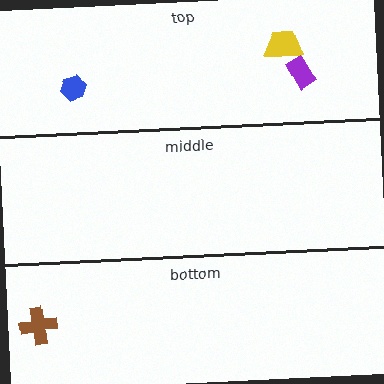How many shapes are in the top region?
3.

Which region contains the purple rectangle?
The top region.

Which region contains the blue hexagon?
The top region.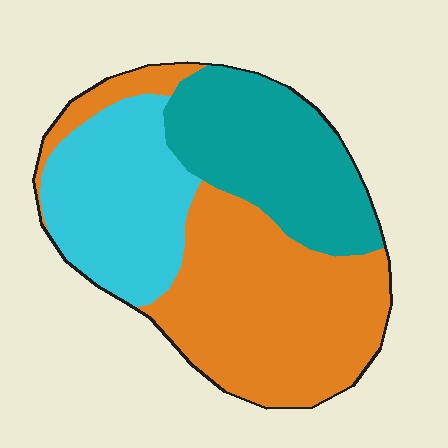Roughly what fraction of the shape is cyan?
Cyan covers about 25% of the shape.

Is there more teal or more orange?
Orange.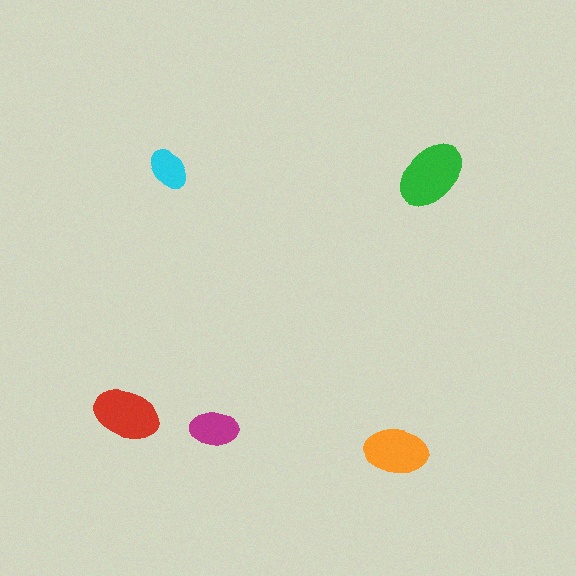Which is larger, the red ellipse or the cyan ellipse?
The red one.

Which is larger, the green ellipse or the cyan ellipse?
The green one.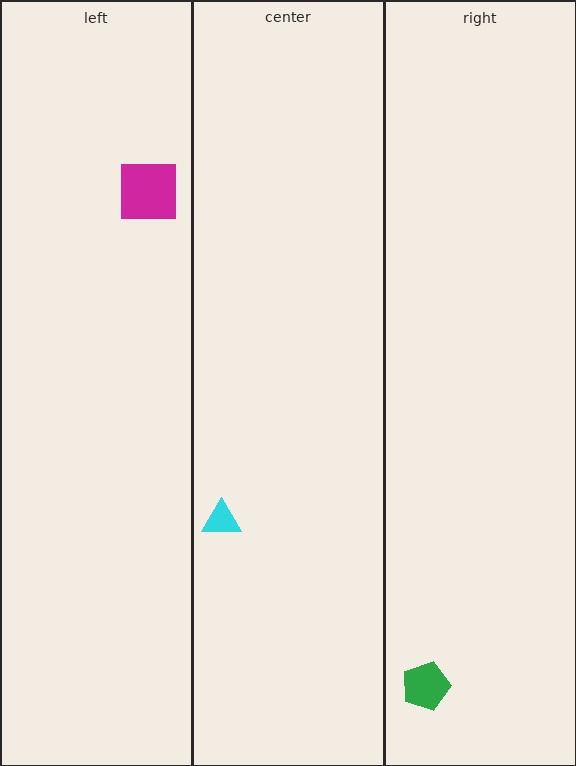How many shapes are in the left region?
1.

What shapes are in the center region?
The cyan triangle.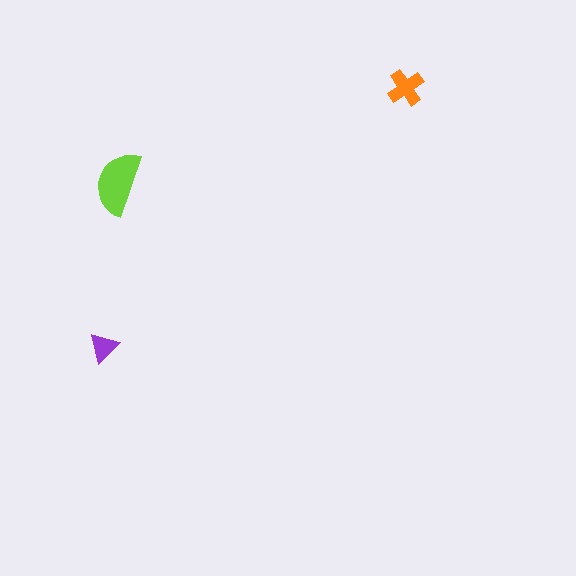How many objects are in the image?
There are 3 objects in the image.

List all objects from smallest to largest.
The purple triangle, the orange cross, the lime semicircle.